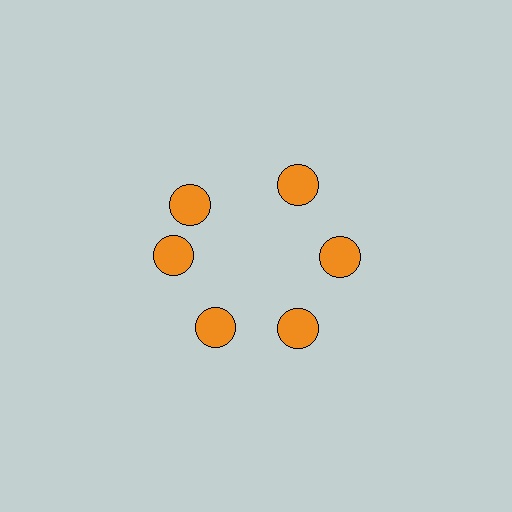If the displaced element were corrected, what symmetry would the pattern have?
It would have 6-fold rotational symmetry — the pattern would map onto itself every 60 degrees.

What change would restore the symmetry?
The symmetry would be restored by rotating it back into even spacing with its neighbors so that all 6 circles sit at equal angles and equal distance from the center.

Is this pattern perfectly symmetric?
No. The 6 orange circles are arranged in a ring, but one element near the 11 o'clock position is rotated out of alignment along the ring, breaking the 6-fold rotational symmetry.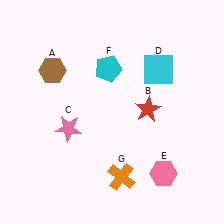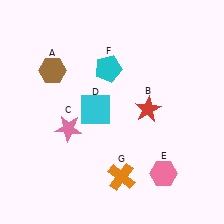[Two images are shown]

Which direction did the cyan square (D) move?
The cyan square (D) moved left.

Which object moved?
The cyan square (D) moved left.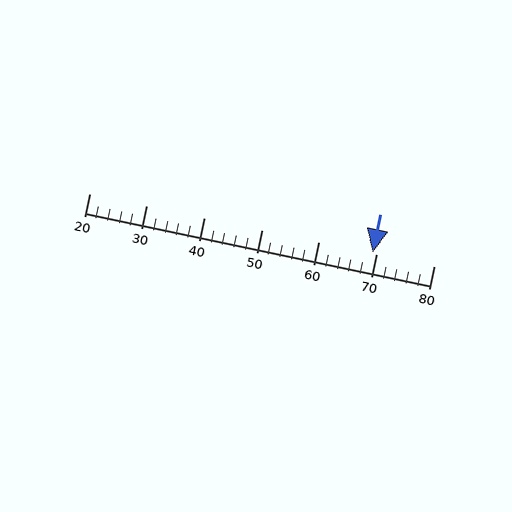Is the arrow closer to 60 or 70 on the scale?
The arrow is closer to 70.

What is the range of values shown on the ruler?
The ruler shows values from 20 to 80.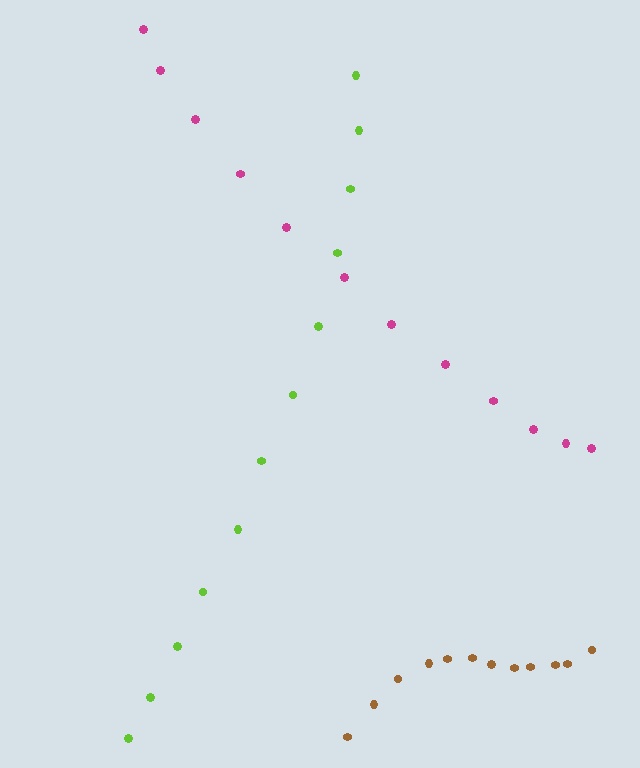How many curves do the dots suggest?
There are 3 distinct paths.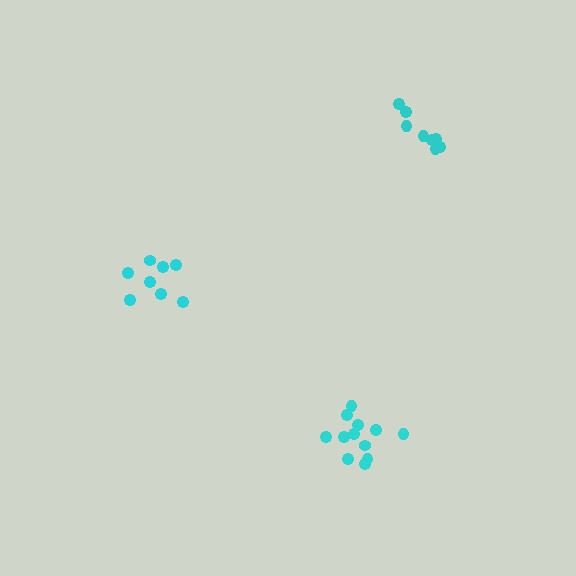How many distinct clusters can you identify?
There are 3 distinct clusters.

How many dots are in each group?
Group 1: 8 dots, Group 2: 12 dots, Group 3: 8 dots (28 total).